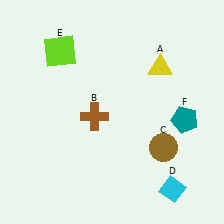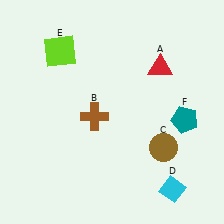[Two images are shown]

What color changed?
The triangle (A) changed from yellow in Image 1 to red in Image 2.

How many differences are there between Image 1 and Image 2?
There is 1 difference between the two images.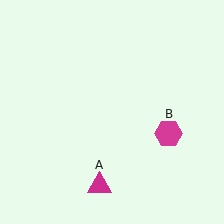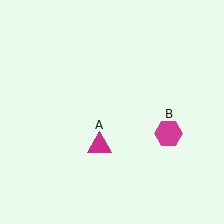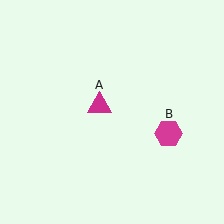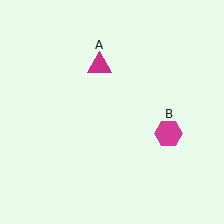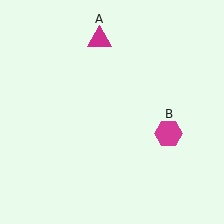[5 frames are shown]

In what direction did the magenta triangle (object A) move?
The magenta triangle (object A) moved up.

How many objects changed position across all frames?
1 object changed position: magenta triangle (object A).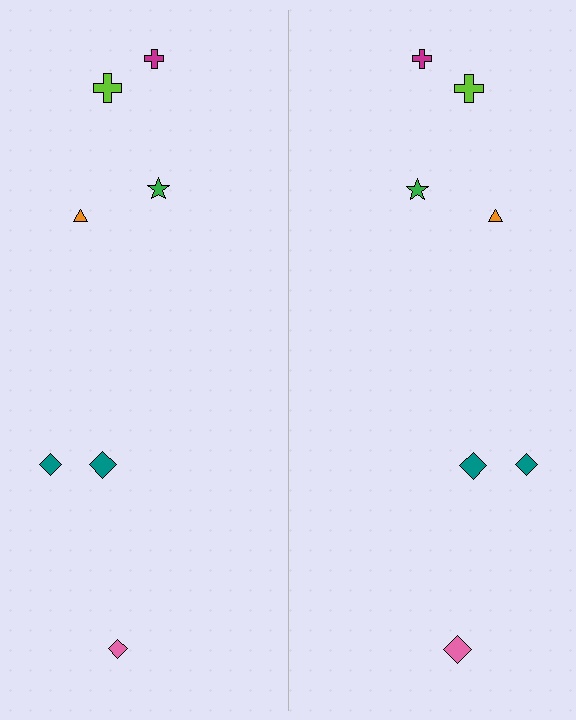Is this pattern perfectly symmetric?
No, the pattern is not perfectly symmetric. The pink diamond on the right side has a different size than its mirror counterpart.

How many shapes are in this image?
There are 14 shapes in this image.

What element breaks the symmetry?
The pink diamond on the right side has a different size than its mirror counterpart.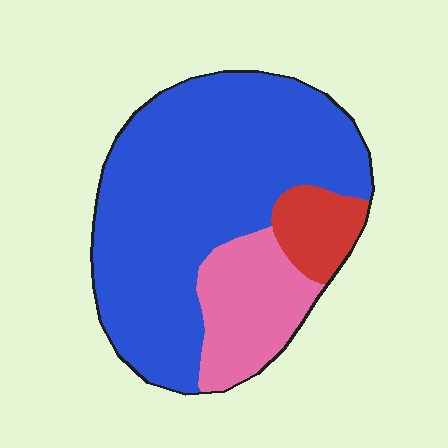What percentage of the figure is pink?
Pink covers 20% of the figure.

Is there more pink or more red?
Pink.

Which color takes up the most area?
Blue, at roughly 70%.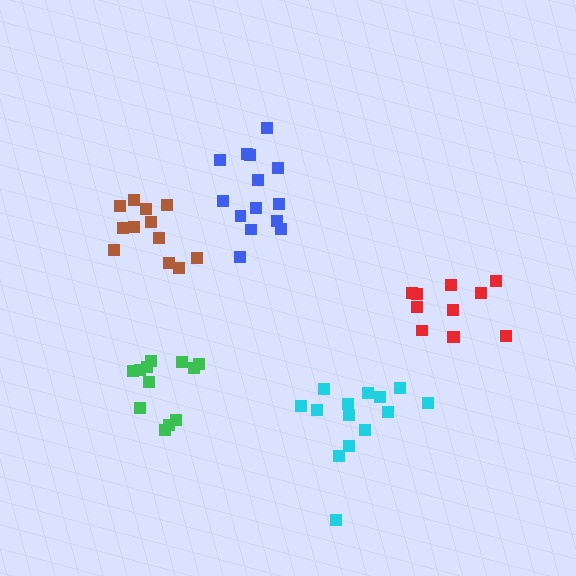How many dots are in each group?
Group 1: 12 dots, Group 2: 14 dots, Group 3: 14 dots, Group 4: 11 dots, Group 5: 12 dots (63 total).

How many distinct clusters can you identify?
There are 5 distinct clusters.